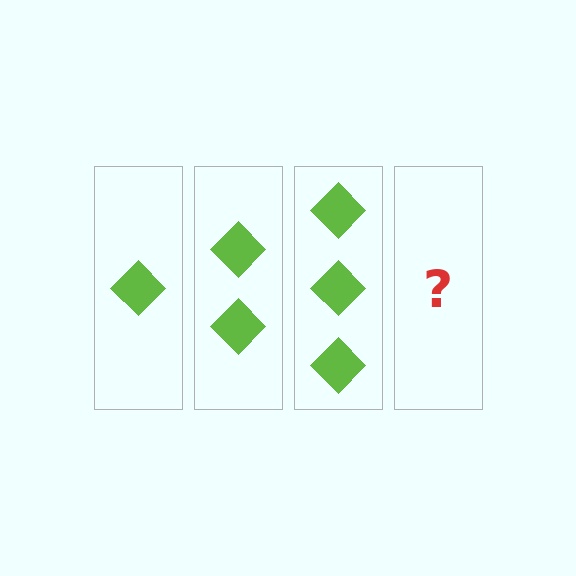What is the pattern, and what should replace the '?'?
The pattern is that each step adds one more diamond. The '?' should be 4 diamonds.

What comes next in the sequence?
The next element should be 4 diamonds.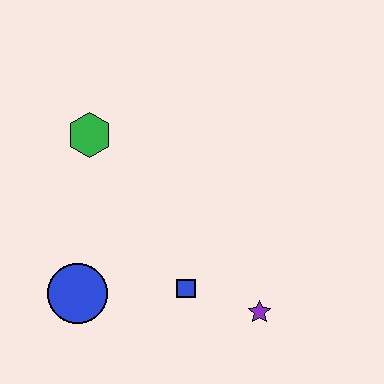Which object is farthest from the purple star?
The green hexagon is farthest from the purple star.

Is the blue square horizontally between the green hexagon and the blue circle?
No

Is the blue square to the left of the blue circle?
No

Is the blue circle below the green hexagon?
Yes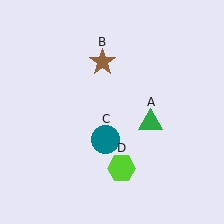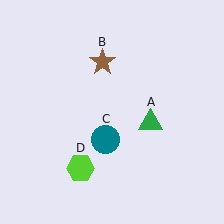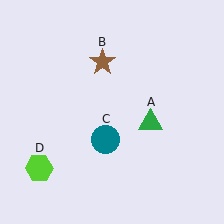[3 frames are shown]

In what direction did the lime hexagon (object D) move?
The lime hexagon (object D) moved left.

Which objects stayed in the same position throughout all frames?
Green triangle (object A) and brown star (object B) and teal circle (object C) remained stationary.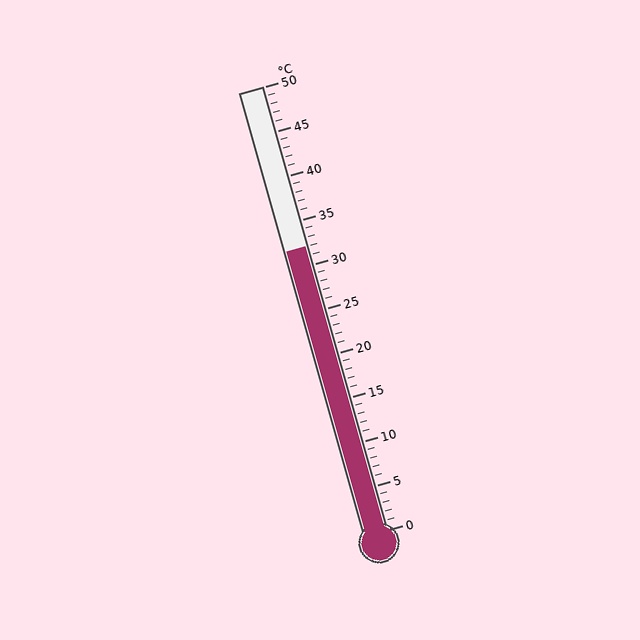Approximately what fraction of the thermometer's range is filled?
The thermometer is filled to approximately 65% of its range.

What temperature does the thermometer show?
The thermometer shows approximately 32°C.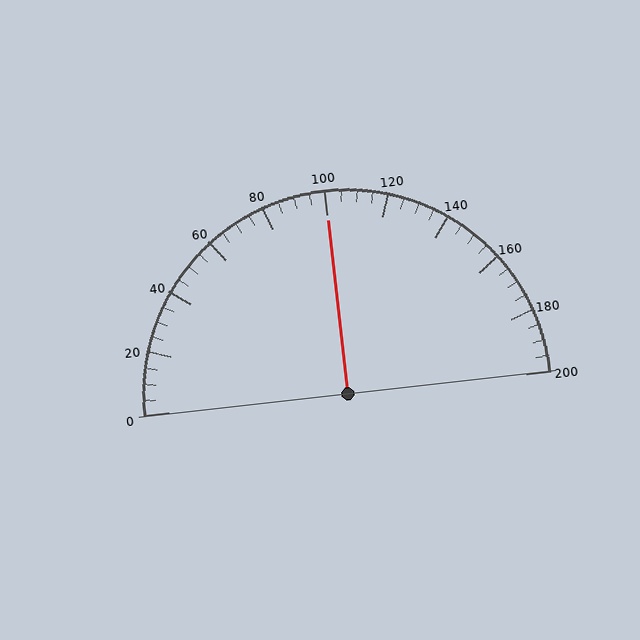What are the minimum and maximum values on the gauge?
The gauge ranges from 0 to 200.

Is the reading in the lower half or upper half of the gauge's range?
The reading is in the upper half of the range (0 to 200).